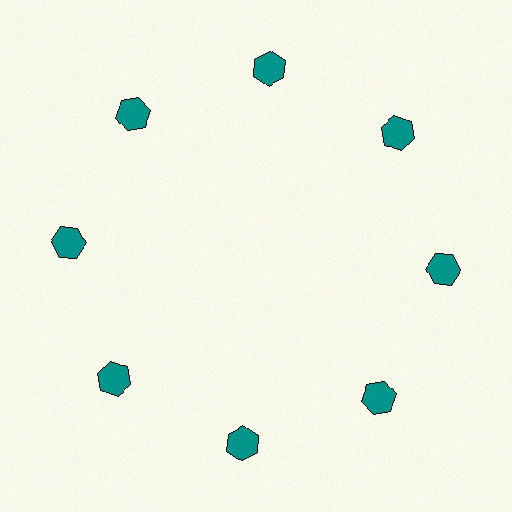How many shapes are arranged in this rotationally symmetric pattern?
There are 8 shapes, arranged in 8 groups of 1.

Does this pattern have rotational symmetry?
Yes, this pattern has 8-fold rotational symmetry. It looks the same after rotating 45 degrees around the center.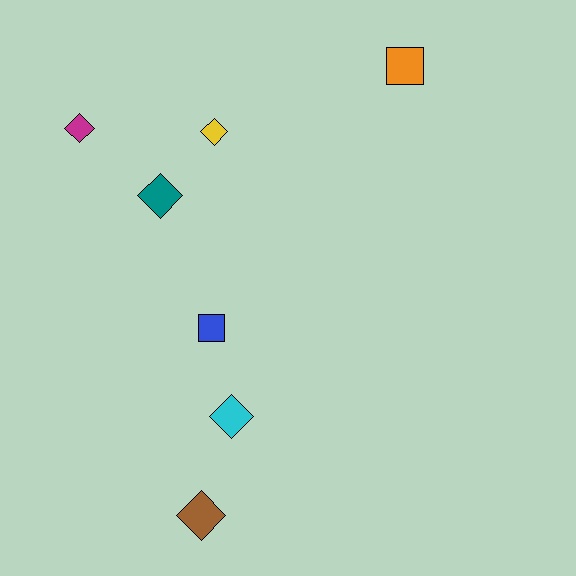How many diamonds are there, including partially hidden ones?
There are 5 diamonds.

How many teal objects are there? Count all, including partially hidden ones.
There is 1 teal object.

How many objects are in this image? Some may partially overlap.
There are 7 objects.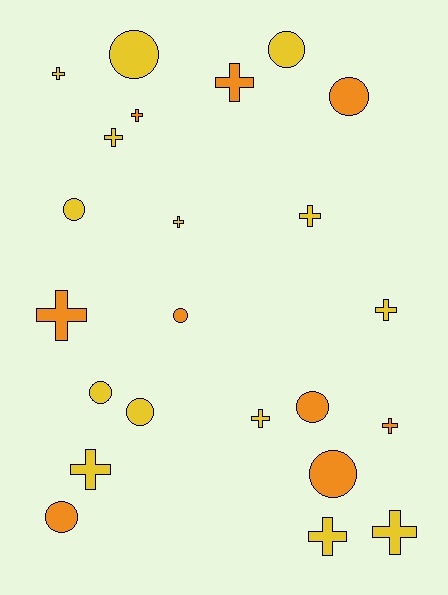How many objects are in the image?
There are 23 objects.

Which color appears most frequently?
Yellow, with 14 objects.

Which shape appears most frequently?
Cross, with 13 objects.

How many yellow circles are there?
There are 5 yellow circles.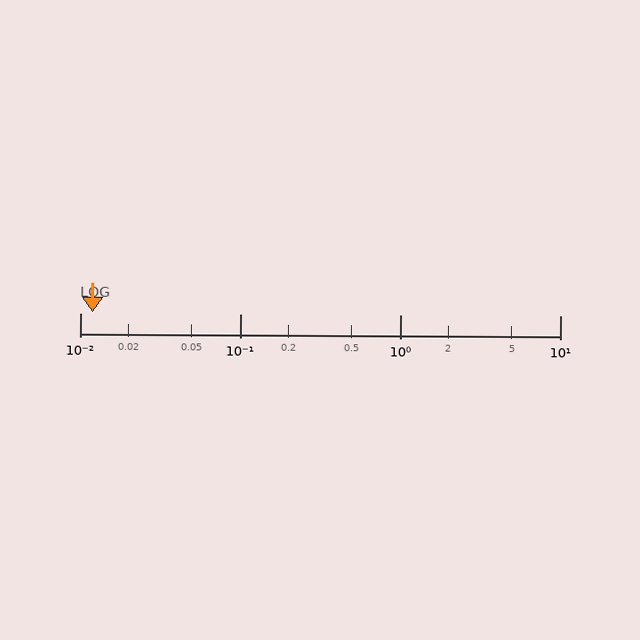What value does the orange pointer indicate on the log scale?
The pointer indicates approximately 0.012.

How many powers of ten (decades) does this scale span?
The scale spans 3 decades, from 0.01 to 10.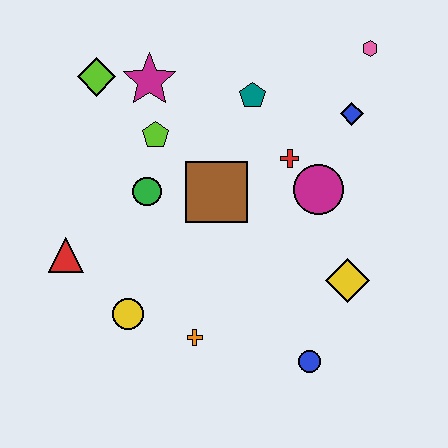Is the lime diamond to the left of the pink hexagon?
Yes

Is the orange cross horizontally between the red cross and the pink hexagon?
No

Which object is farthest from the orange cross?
The pink hexagon is farthest from the orange cross.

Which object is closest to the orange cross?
The yellow circle is closest to the orange cross.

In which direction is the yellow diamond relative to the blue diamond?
The yellow diamond is below the blue diamond.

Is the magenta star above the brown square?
Yes